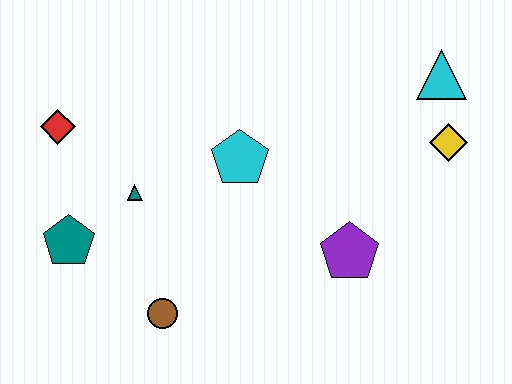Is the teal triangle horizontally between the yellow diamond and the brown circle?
No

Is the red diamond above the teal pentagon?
Yes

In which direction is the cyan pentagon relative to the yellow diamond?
The cyan pentagon is to the left of the yellow diamond.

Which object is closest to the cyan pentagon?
The teal triangle is closest to the cyan pentagon.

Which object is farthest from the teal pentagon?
The cyan triangle is farthest from the teal pentagon.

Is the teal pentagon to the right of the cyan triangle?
No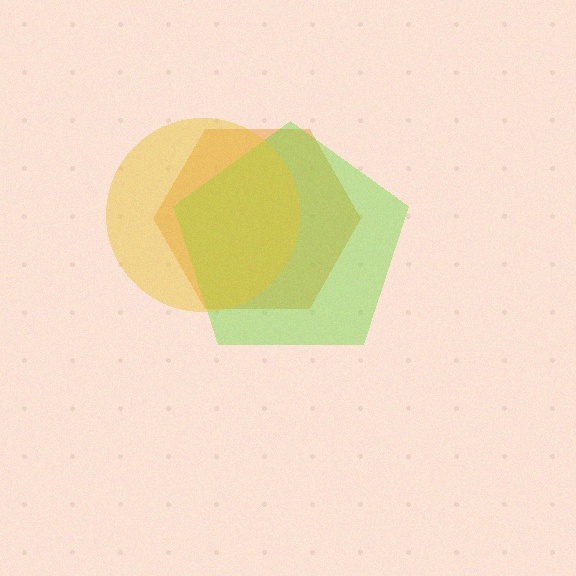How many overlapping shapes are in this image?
There are 3 overlapping shapes in the image.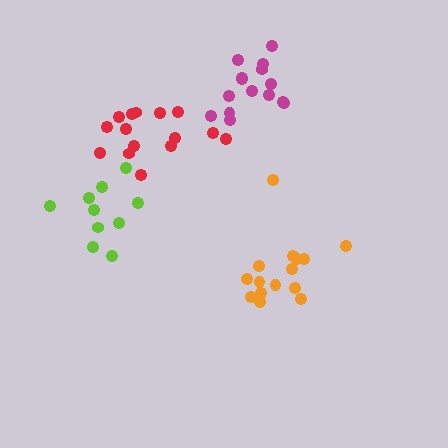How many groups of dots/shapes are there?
There are 4 groups.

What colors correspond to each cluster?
The clusters are colored: red, orange, magenta, lime.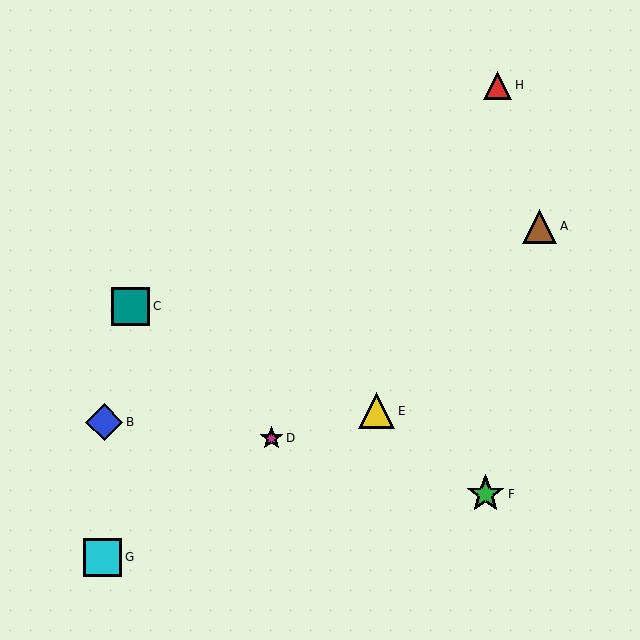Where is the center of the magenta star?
The center of the magenta star is at (272, 438).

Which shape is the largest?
The green star (labeled F) is the largest.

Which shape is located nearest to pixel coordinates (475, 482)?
The green star (labeled F) at (486, 494) is nearest to that location.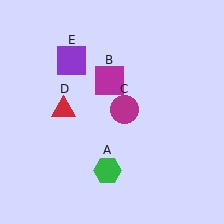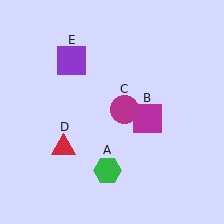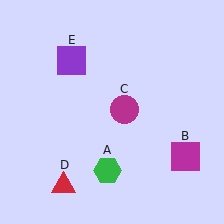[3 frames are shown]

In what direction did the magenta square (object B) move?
The magenta square (object B) moved down and to the right.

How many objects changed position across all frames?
2 objects changed position: magenta square (object B), red triangle (object D).